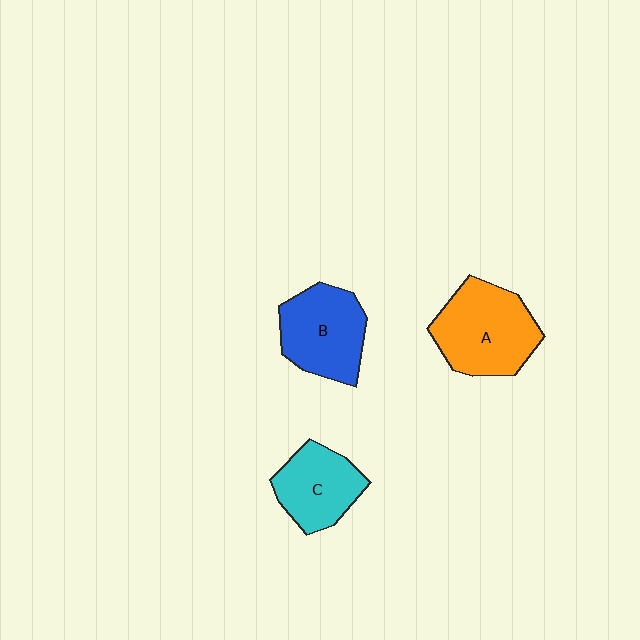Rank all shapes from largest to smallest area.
From largest to smallest: A (orange), B (blue), C (cyan).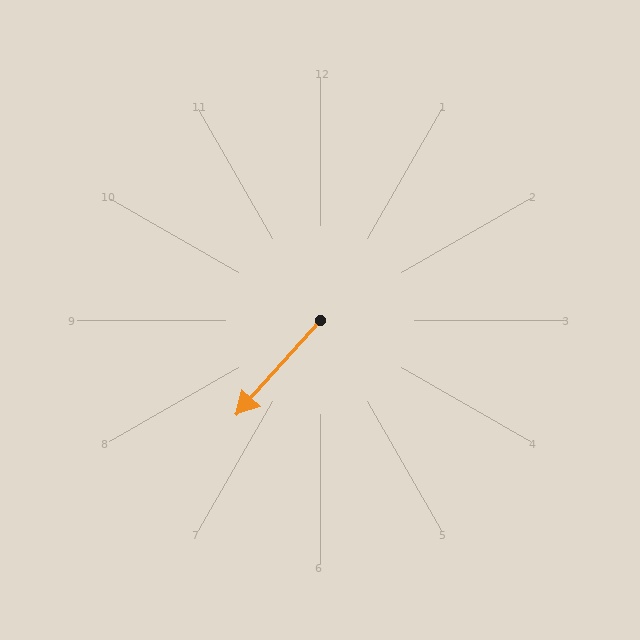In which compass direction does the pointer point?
Southwest.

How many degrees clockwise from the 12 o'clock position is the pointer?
Approximately 222 degrees.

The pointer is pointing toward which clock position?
Roughly 7 o'clock.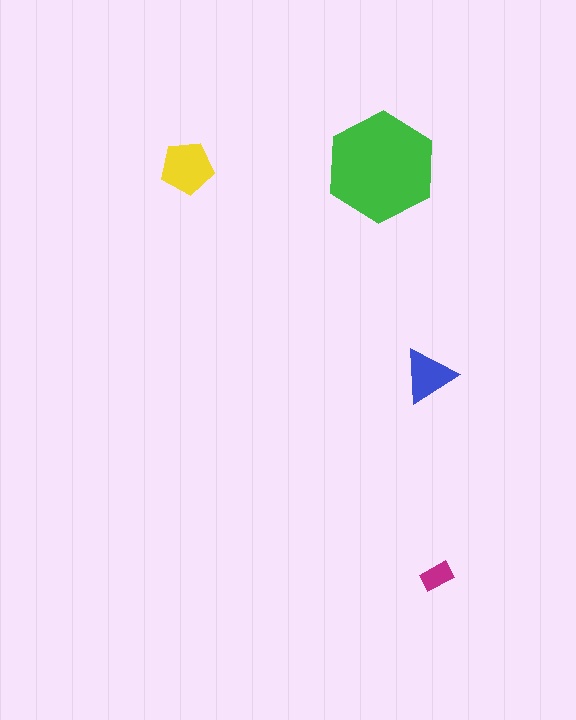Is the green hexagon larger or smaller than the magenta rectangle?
Larger.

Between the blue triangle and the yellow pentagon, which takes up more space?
The yellow pentagon.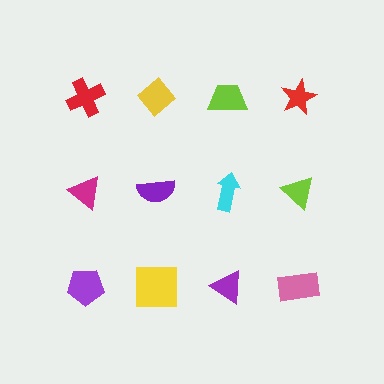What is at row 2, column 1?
A magenta triangle.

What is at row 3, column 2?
A yellow square.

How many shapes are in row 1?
4 shapes.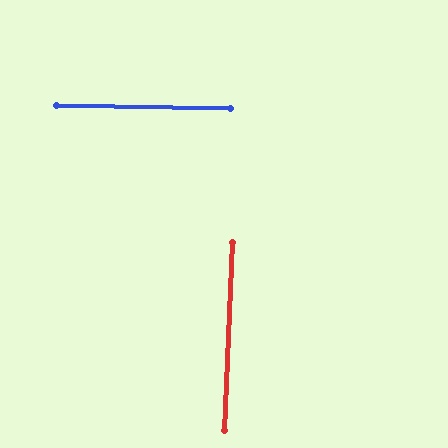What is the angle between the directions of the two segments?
Approximately 89 degrees.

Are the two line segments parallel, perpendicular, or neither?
Perpendicular — they meet at approximately 89°.